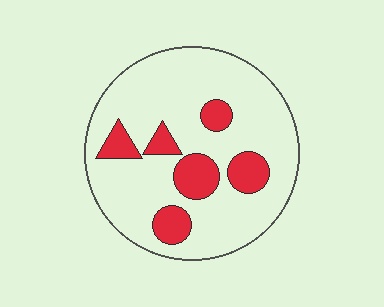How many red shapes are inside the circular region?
6.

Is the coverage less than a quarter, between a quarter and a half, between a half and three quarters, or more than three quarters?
Less than a quarter.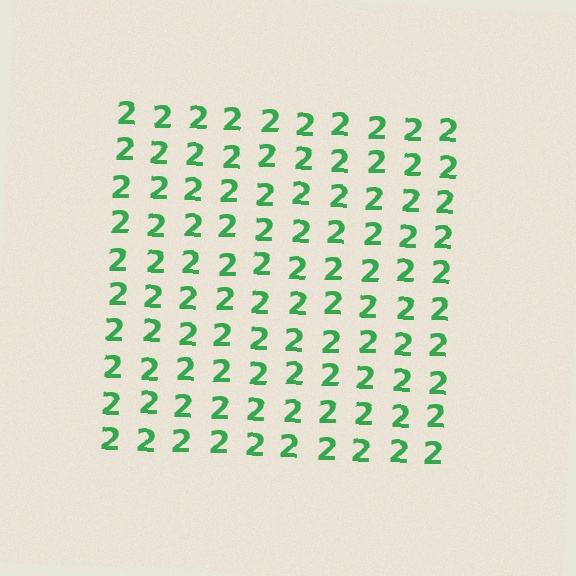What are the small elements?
The small elements are digit 2's.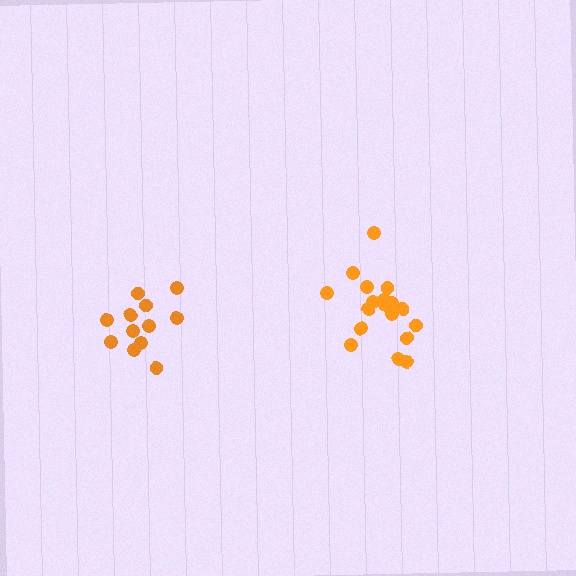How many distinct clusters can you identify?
There are 2 distinct clusters.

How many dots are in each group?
Group 1: 12 dots, Group 2: 18 dots (30 total).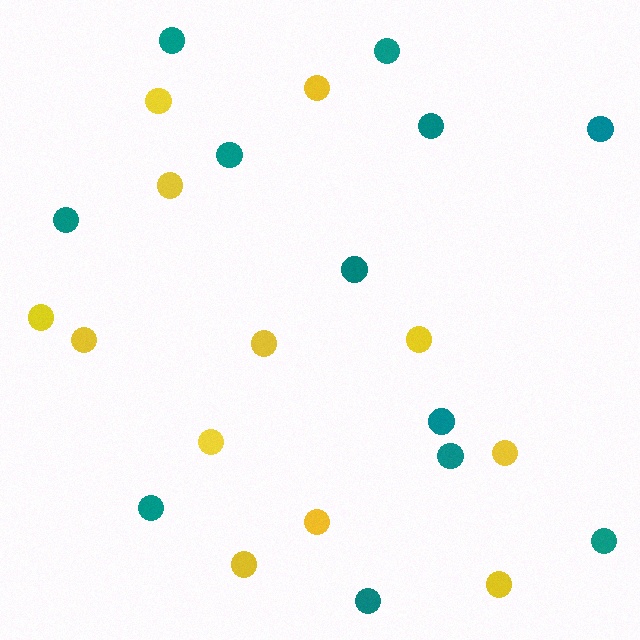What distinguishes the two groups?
There are 2 groups: one group of yellow circles (12) and one group of teal circles (12).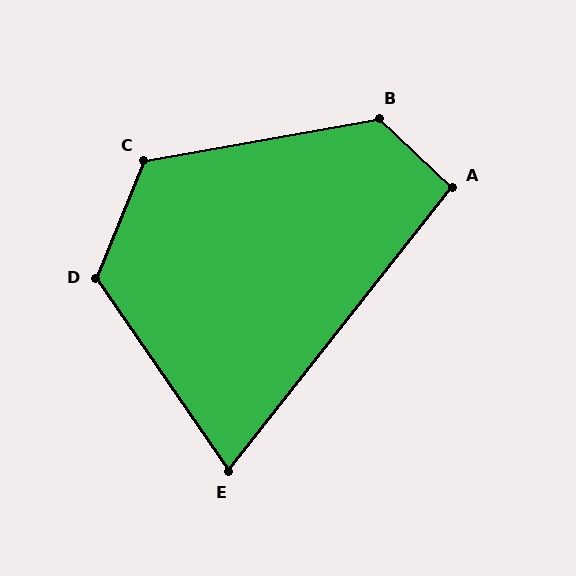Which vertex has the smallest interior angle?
E, at approximately 73 degrees.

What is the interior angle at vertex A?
Approximately 95 degrees (obtuse).